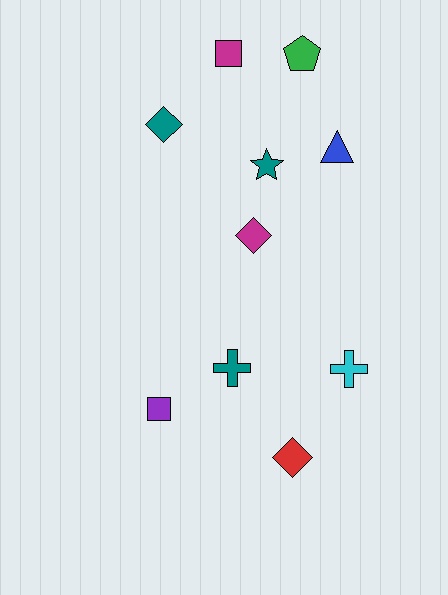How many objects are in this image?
There are 10 objects.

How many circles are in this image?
There are no circles.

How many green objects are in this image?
There is 1 green object.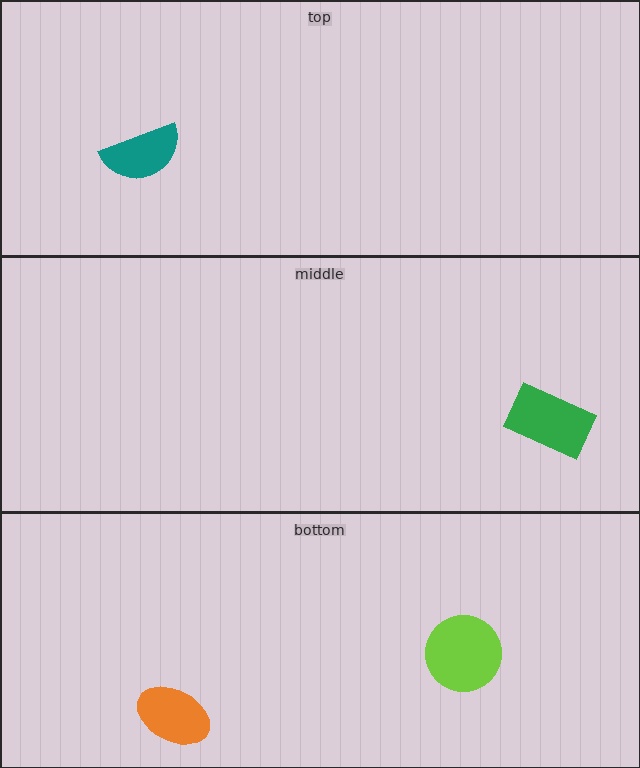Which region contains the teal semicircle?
The top region.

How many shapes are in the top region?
1.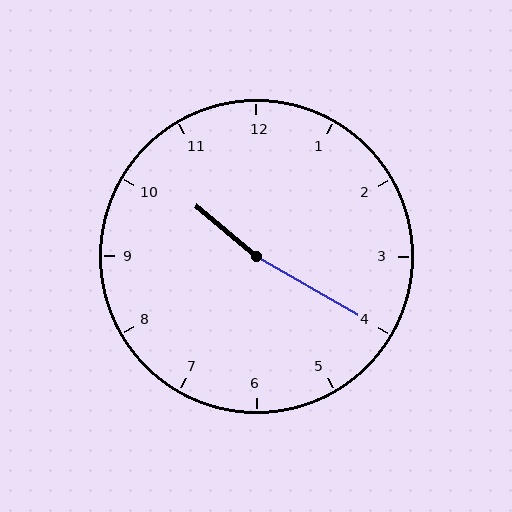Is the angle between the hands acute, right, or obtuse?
It is obtuse.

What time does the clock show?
10:20.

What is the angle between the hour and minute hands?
Approximately 170 degrees.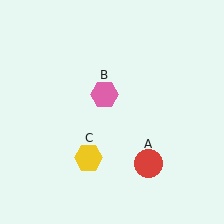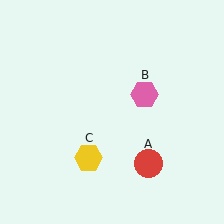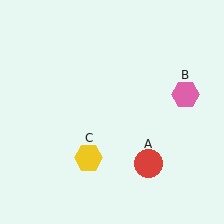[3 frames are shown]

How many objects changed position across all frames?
1 object changed position: pink hexagon (object B).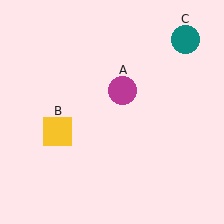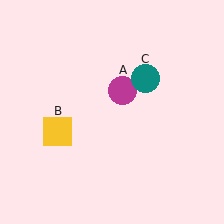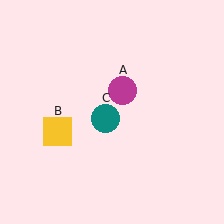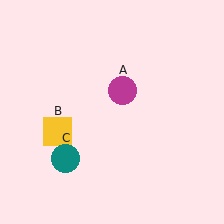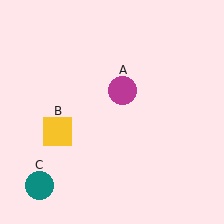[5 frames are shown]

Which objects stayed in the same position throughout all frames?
Magenta circle (object A) and yellow square (object B) remained stationary.